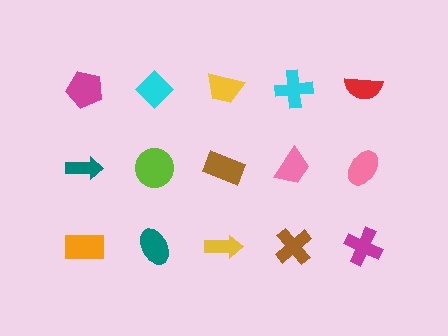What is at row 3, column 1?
An orange rectangle.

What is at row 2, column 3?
A brown rectangle.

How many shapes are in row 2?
5 shapes.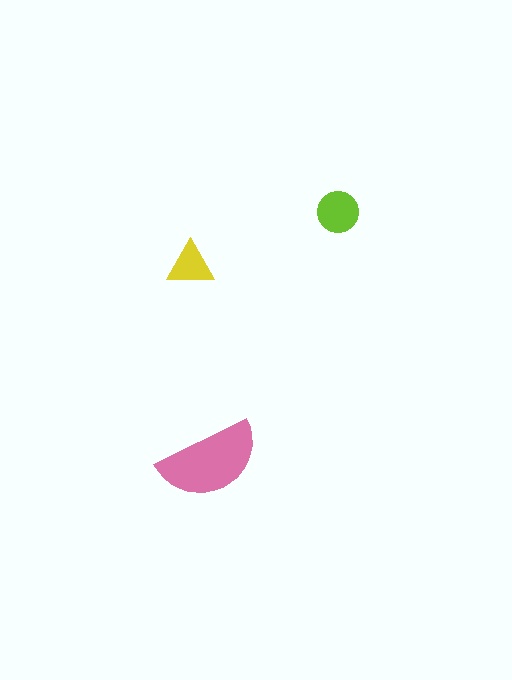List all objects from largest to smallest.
The pink semicircle, the lime circle, the yellow triangle.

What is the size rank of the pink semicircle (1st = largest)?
1st.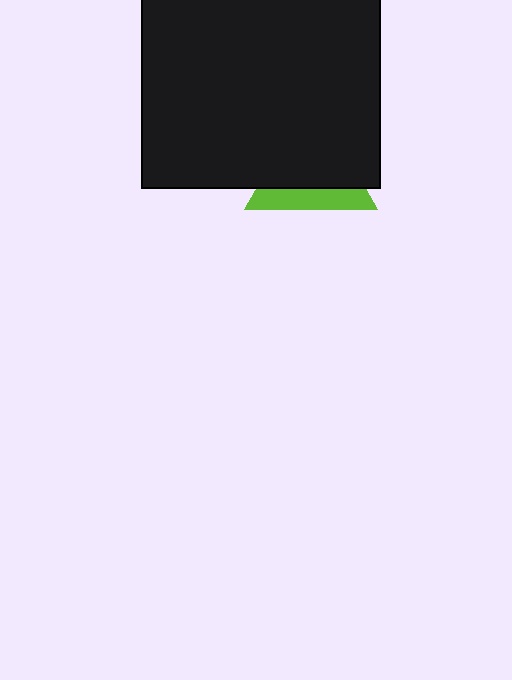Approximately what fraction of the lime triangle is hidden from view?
Roughly 69% of the lime triangle is hidden behind the black square.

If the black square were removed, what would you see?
You would see the complete lime triangle.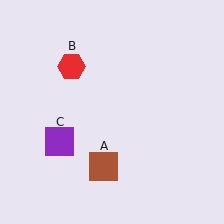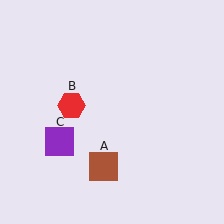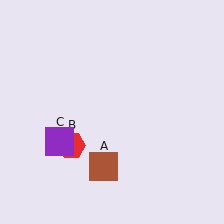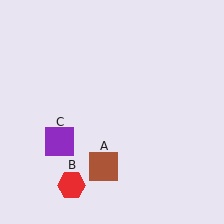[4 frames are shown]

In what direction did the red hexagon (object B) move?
The red hexagon (object B) moved down.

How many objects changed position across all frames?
1 object changed position: red hexagon (object B).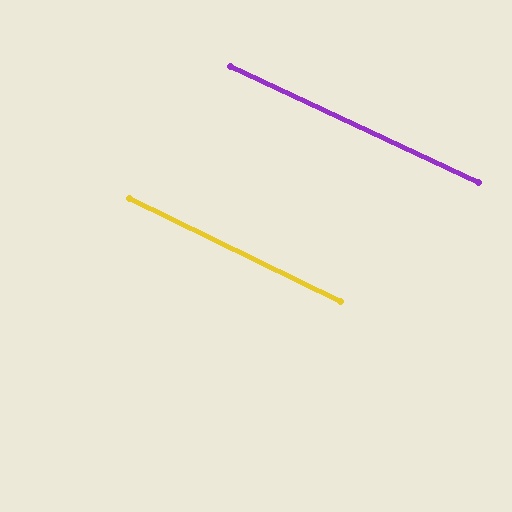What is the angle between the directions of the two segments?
Approximately 1 degree.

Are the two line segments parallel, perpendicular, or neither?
Parallel — their directions differ by only 1.2°.